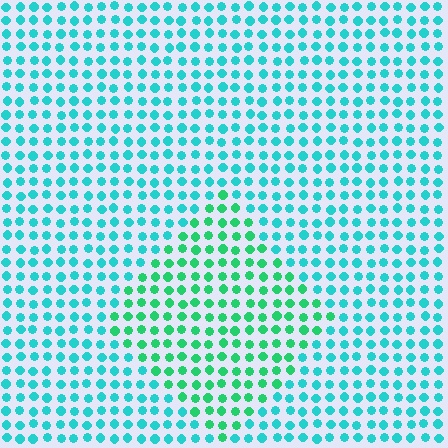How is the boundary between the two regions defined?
The boundary is defined purely by a slight shift in hue (about 33 degrees). Spacing, size, and orientation are identical on both sides.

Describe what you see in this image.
The image is filled with small cyan elements in a uniform arrangement. A diamond-shaped region is visible where the elements are tinted to a slightly different hue, forming a subtle color boundary.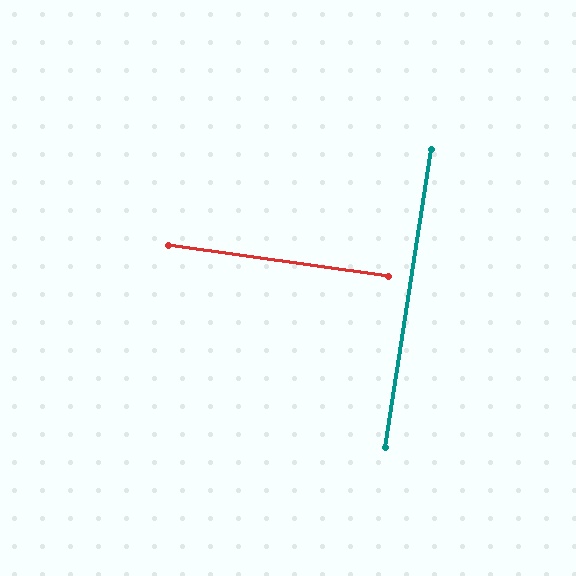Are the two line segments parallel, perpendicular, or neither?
Perpendicular — they meet at approximately 89°.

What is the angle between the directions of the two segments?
Approximately 89 degrees.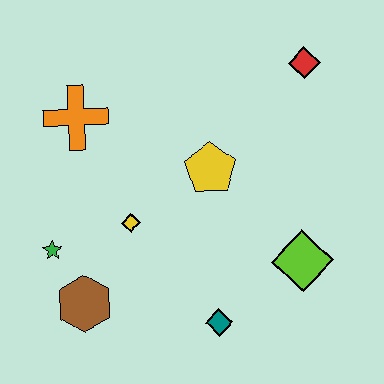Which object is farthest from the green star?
The red diamond is farthest from the green star.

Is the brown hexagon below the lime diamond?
Yes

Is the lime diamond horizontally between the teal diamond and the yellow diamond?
No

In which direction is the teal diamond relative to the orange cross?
The teal diamond is below the orange cross.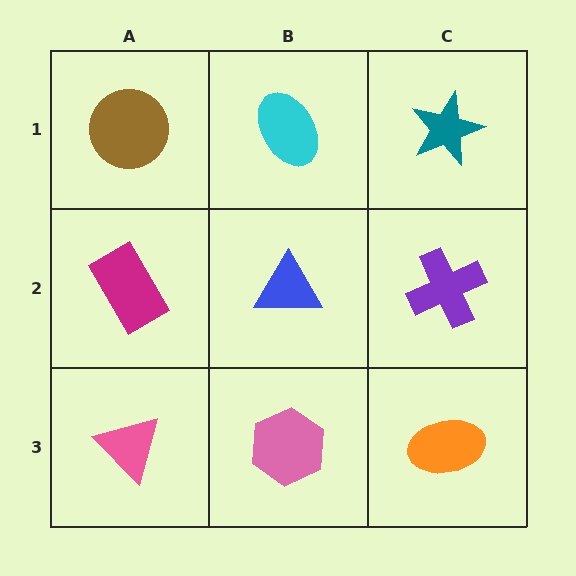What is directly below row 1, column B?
A blue triangle.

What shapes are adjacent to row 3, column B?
A blue triangle (row 2, column B), a pink triangle (row 3, column A), an orange ellipse (row 3, column C).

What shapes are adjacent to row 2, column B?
A cyan ellipse (row 1, column B), a pink hexagon (row 3, column B), a magenta rectangle (row 2, column A), a purple cross (row 2, column C).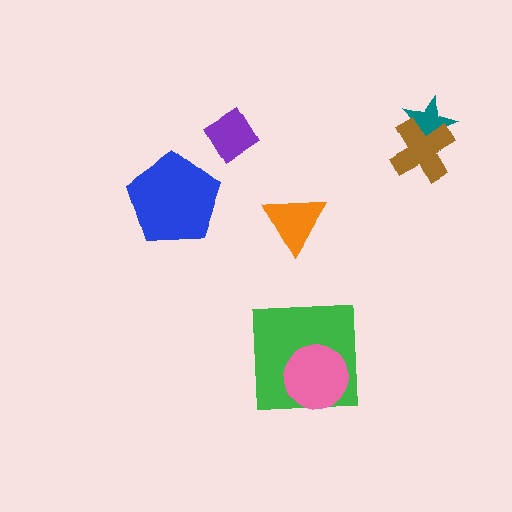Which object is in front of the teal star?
The brown cross is in front of the teal star.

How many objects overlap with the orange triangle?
0 objects overlap with the orange triangle.